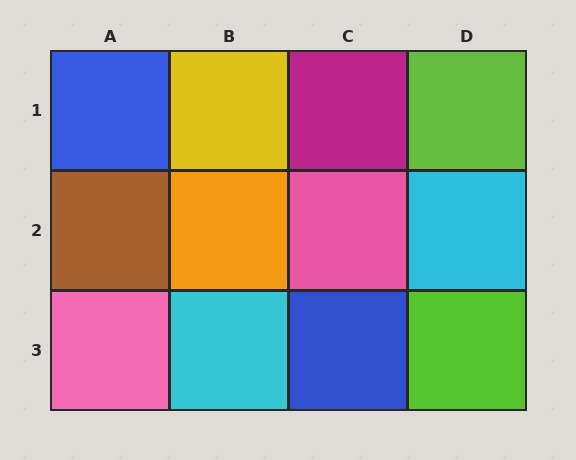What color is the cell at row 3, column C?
Blue.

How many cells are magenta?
1 cell is magenta.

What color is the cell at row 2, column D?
Cyan.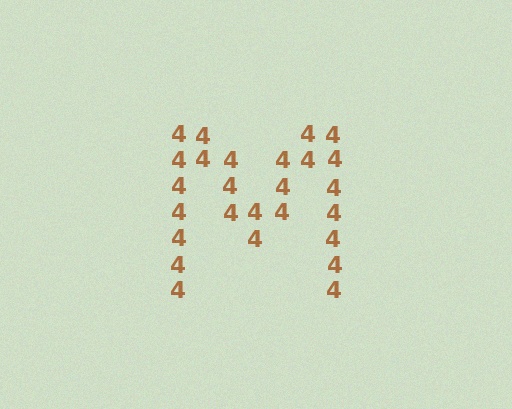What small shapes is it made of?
It is made of small digit 4's.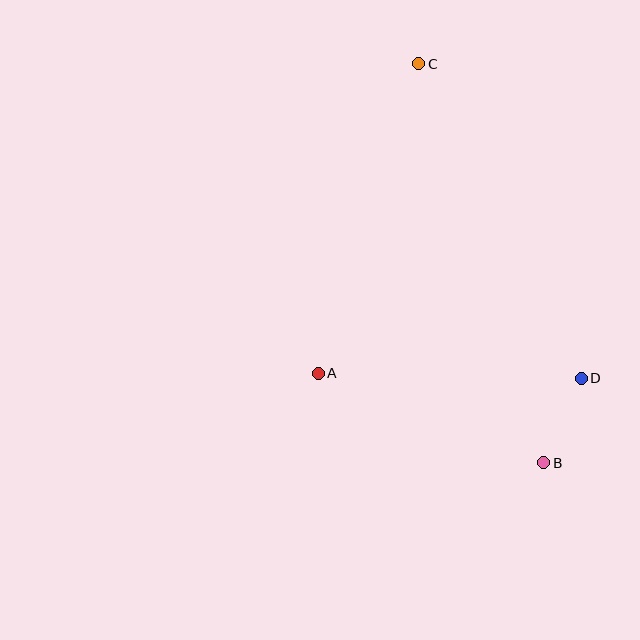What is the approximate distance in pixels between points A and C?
The distance between A and C is approximately 326 pixels.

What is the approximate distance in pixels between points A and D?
The distance between A and D is approximately 263 pixels.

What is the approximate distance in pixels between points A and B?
The distance between A and B is approximately 242 pixels.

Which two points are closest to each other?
Points B and D are closest to each other.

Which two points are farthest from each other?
Points B and C are farthest from each other.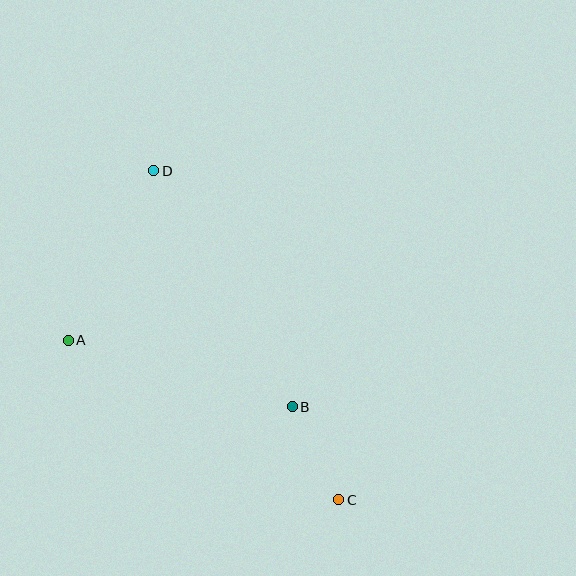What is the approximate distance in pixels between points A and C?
The distance between A and C is approximately 314 pixels.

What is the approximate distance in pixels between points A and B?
The distance between A and B is approximately 234 pixels.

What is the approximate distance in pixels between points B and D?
The distance between B and D is approximately 274 pixels.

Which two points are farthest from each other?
Points C and D are farthest from each other.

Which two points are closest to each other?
Points B and C are closest to each other.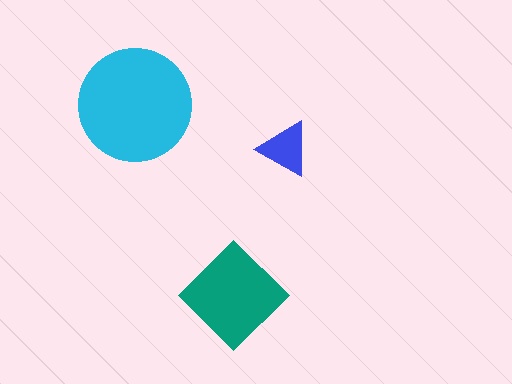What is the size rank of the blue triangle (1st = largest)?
3rd.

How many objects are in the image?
There are 3 objects in the image.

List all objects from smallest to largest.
The blue triangle, the teal diamond, the cyan circle.